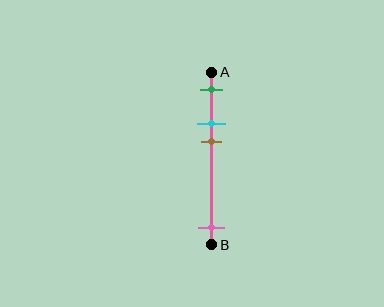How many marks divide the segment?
There are 4 marks dividing the segment.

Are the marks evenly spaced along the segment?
No, the marks are not evenly spaced.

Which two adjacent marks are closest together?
The cyan and brown marks are the closest adjacent pair.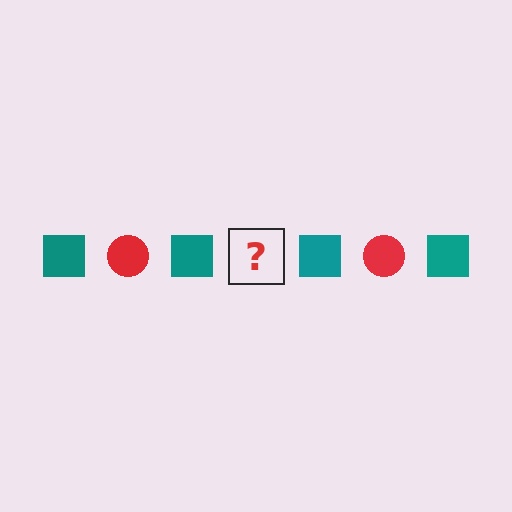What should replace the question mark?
The question mark should be replaced with a red circle.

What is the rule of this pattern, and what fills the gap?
The rule is that the pattern alternates between teal square and red circle. The gap should be filled with a red circle.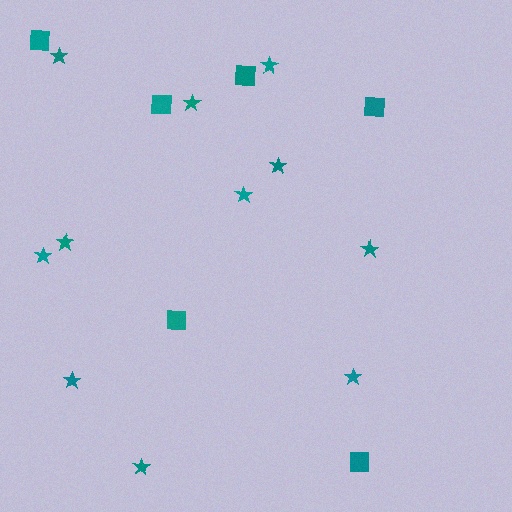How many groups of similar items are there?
There are 2 groups: one group of squares (6) and one group of stars (11).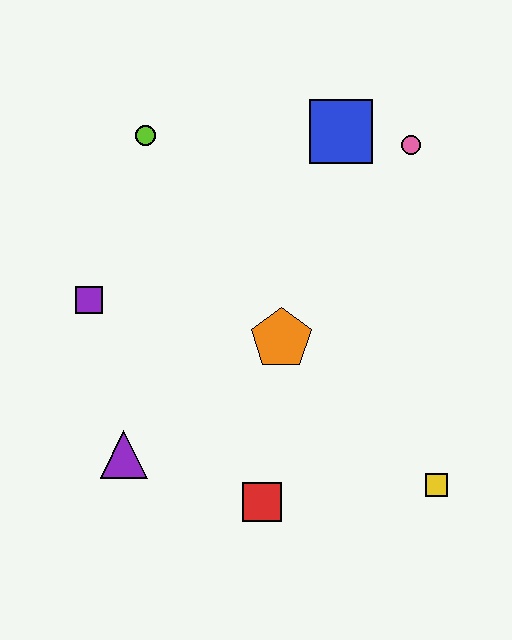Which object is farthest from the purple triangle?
The pink circle is farthest from the purple triangle.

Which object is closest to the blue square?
The pink circle is closest to the blue square.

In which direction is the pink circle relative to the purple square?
The pink circle is to the right of the purple square.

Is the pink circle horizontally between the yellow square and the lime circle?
Yes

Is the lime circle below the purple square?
No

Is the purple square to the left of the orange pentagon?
Yes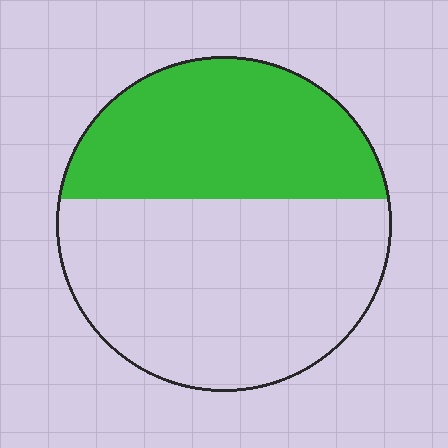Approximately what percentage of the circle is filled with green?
Approximately 40%.